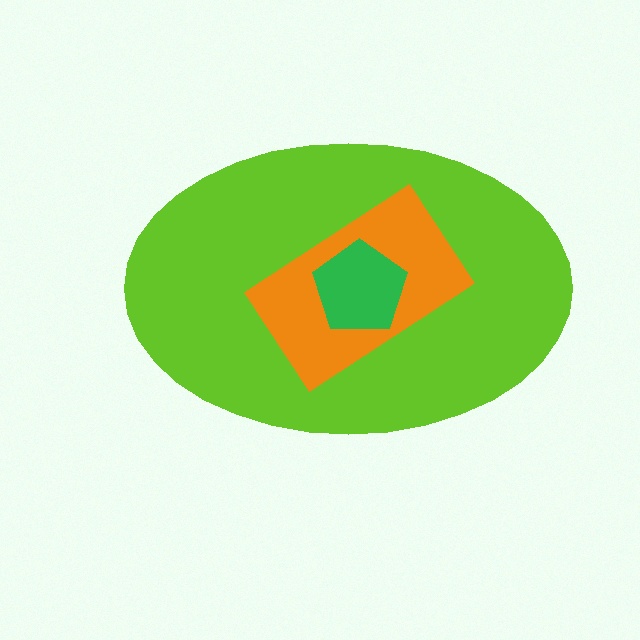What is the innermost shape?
The green pentagon.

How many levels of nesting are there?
3.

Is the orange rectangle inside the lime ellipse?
Yes.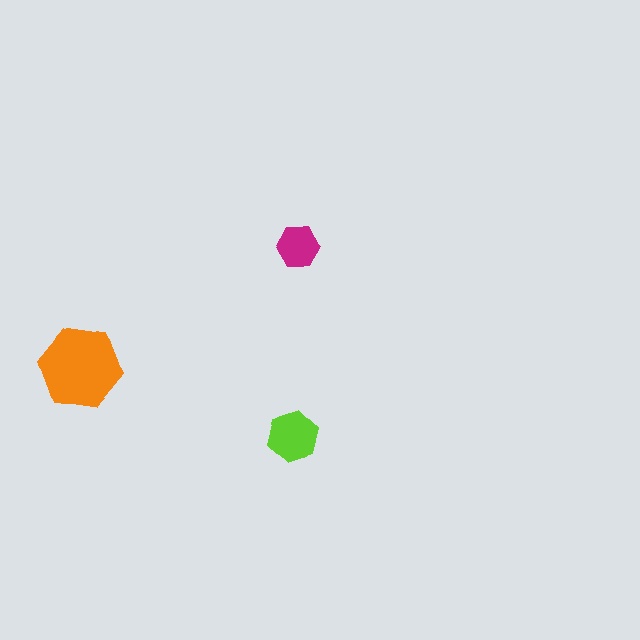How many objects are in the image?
There are 3 objects in the image.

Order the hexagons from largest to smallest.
the orange one, the lime one, the magenta one.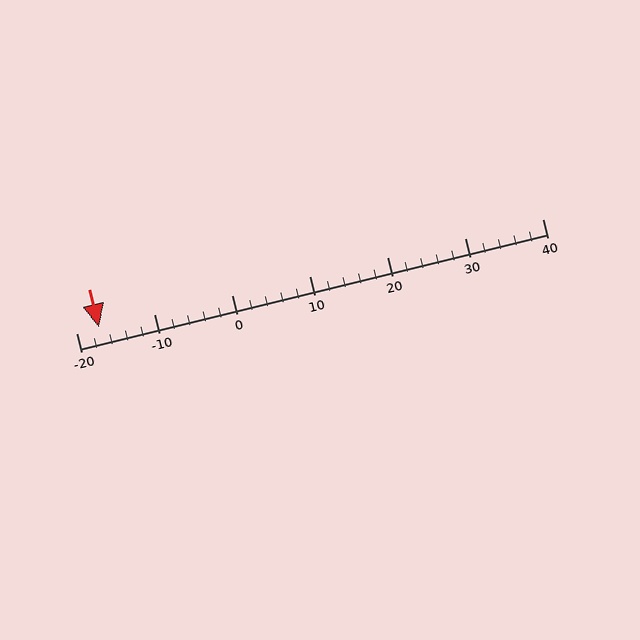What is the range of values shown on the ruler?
The ruler shows values from -20 to 40.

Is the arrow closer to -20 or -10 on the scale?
The arrow is closer to -20.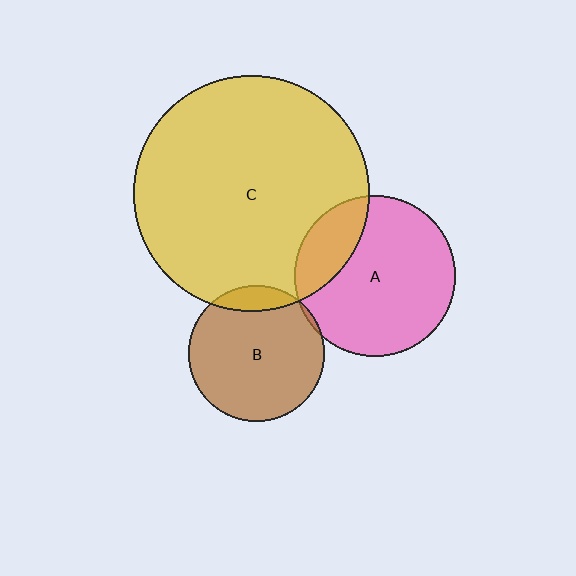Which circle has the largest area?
Circle C (yellow).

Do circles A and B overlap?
Yes.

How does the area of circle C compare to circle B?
Approximately 3.0 times.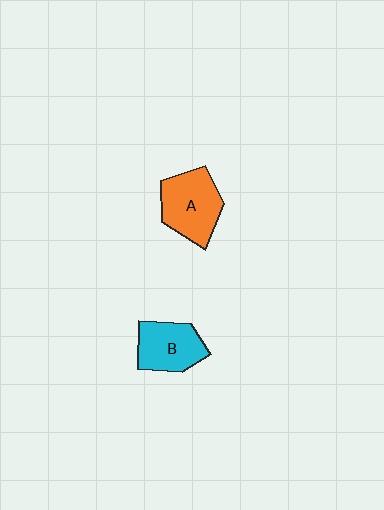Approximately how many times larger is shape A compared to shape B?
Approximately 1.2 times.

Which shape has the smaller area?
Shape B (cyan).